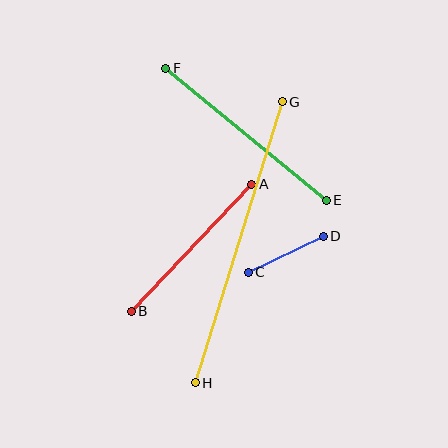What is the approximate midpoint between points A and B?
The midpoint is at approximately (191, 248) pixels.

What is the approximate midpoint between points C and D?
The midpoint is at approximately (286, 254) pixels.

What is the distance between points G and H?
The distance is approximately 294 pixels.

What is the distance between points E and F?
The distance is approximately 207 pixels.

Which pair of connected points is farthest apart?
Points G and H are farthest apart.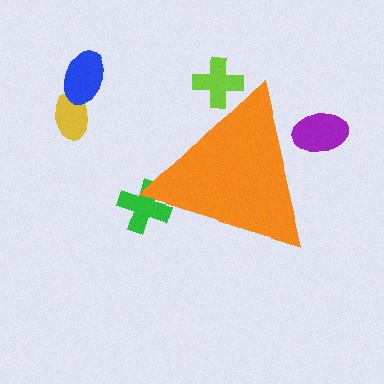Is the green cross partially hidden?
Yes, the green cross is partially hidden behind the orange triangle.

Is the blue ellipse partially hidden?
No, the blue ellipse is fully visible.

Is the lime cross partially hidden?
Yes, the lime cross is partially hidden behind the orange triangle.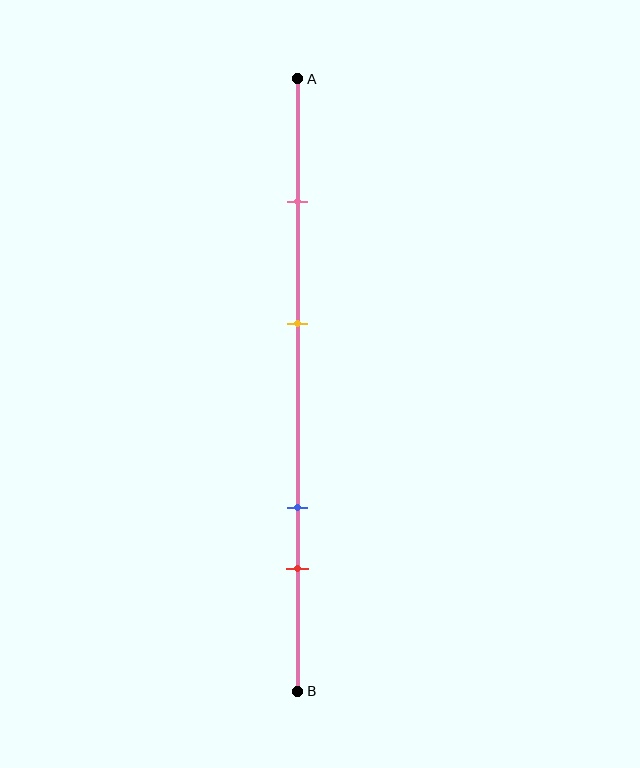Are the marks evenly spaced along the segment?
No, the marks are not evenly spaced.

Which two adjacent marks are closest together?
The blue and red marks are the closest adjacent pair.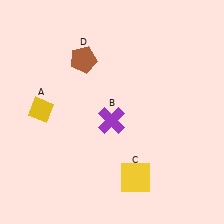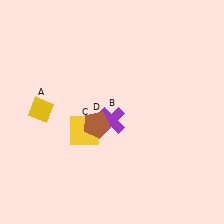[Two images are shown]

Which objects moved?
The objects that moved are: the yellow square (C), the brown pentagon (D).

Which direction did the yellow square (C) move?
The yellow square (C) moved left.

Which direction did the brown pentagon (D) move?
The brown pentagon (D) moved down.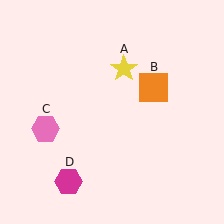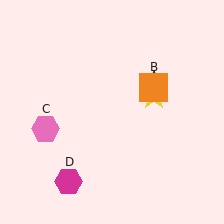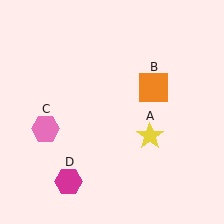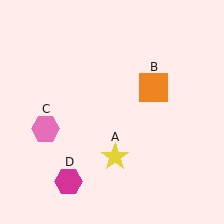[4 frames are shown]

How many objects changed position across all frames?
1 object changed position: yellow star (object A).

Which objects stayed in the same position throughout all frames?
Orange square (object B) and pink hexagon (object C) and magenta hexagon (object D) remained stationary.